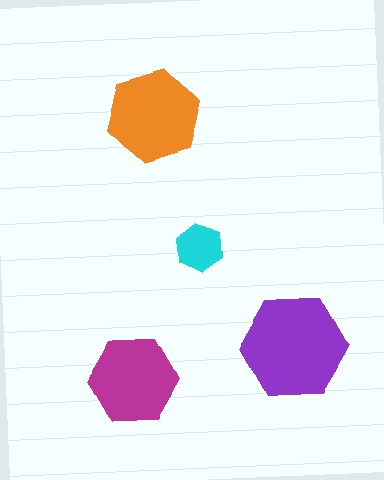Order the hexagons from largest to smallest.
the purple one, the orange one, the magenta one, the cyan one.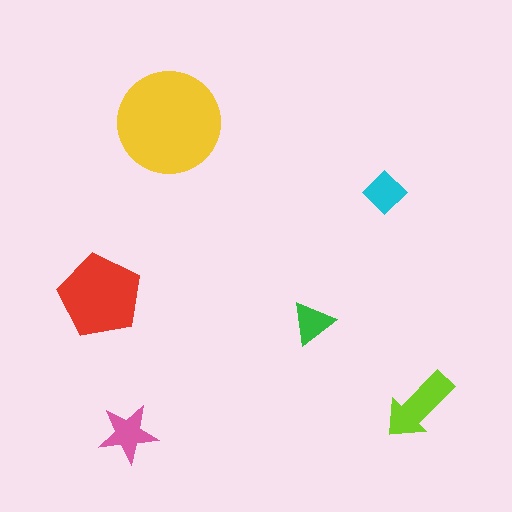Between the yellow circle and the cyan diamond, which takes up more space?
The yellow circle.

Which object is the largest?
The yellow circle.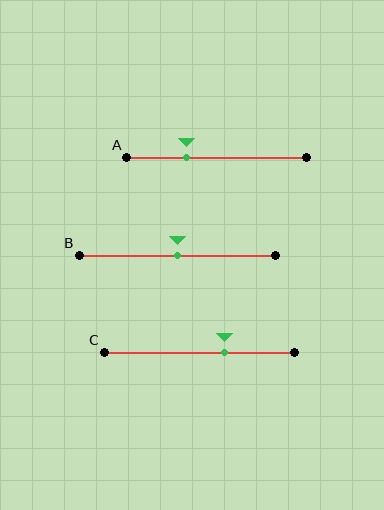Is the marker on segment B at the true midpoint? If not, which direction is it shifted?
Yes, the marker on segment B is at the true midpoint.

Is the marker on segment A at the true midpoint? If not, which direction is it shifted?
No, the marker on segment A is shifted to the left by about 17% of the segment length.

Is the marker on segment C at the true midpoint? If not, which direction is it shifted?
No, the marker on segment C is shifted to the right by about 13% of the segment length.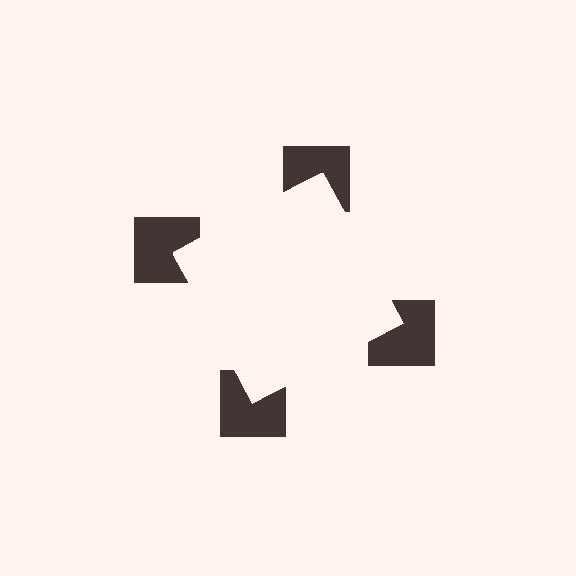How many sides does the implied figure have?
4 sides.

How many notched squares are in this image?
There are 4 — one at each vertex of the illusory square.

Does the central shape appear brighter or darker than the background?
It typically appears slightly brighter than the background, even though no actual brightness change is drawn.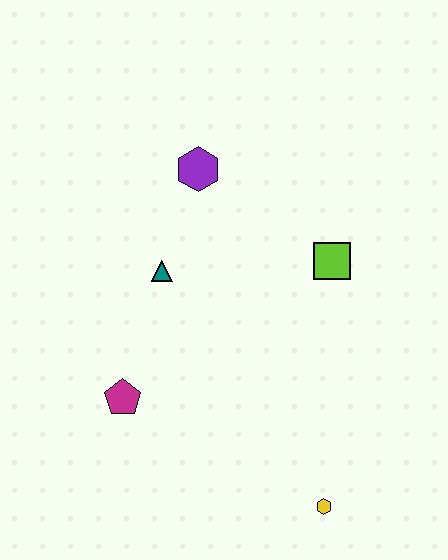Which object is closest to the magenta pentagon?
The teal triangle is closest to the magenta pentagon.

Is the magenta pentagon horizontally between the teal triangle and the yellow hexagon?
No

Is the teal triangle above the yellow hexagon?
Yes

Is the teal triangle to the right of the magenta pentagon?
Yes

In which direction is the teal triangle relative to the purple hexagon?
The teal triangle is below the purple hexagon.